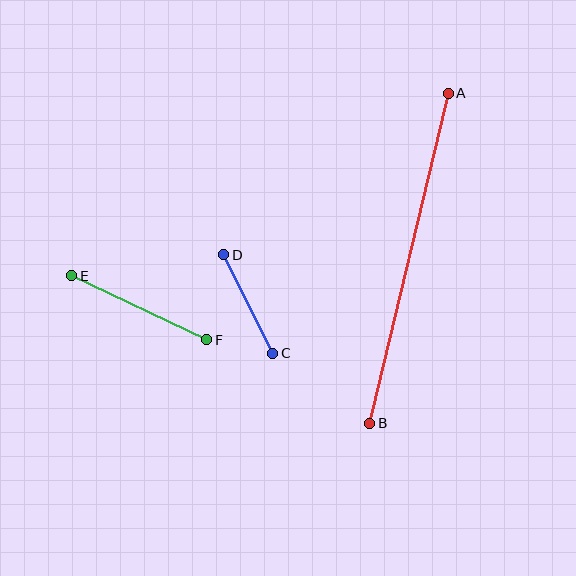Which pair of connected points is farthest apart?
Points A and B are farthest apart.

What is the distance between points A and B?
The distance is approximately 339 pixels.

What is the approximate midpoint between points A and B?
The midpoint is at approximately (409, 258) pixels.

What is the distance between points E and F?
The distance is approximately 150 pixels.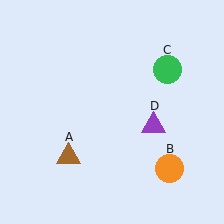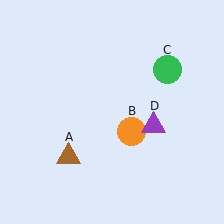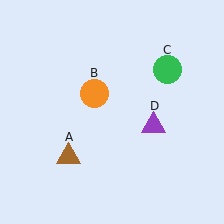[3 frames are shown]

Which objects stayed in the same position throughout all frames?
Brown triangle (object A) and green circle (object C) and purple triangle (object D) remained stationary.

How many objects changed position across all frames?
1 object changed position: orange circle (object B).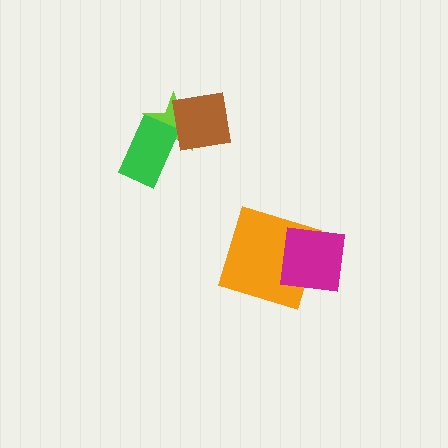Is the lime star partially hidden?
Yes, it is partially covered by another shape.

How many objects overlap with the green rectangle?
2 objects overlap with the green rectangle.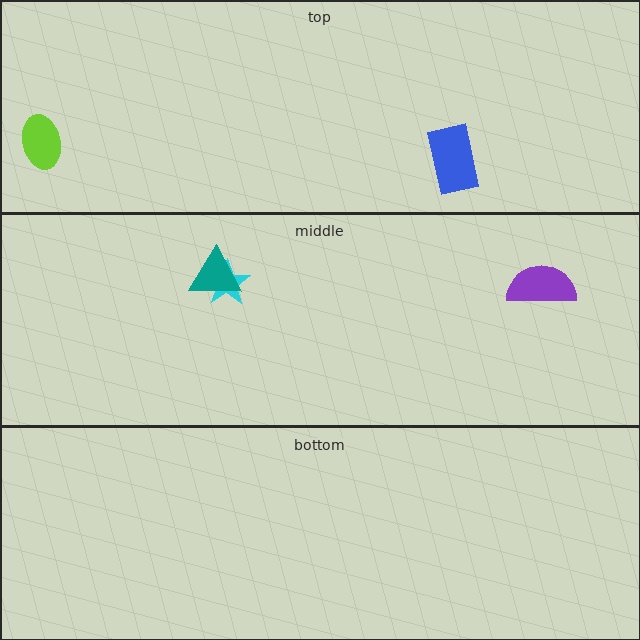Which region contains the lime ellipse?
The top region.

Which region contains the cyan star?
The middle region.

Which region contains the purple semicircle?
The middle region.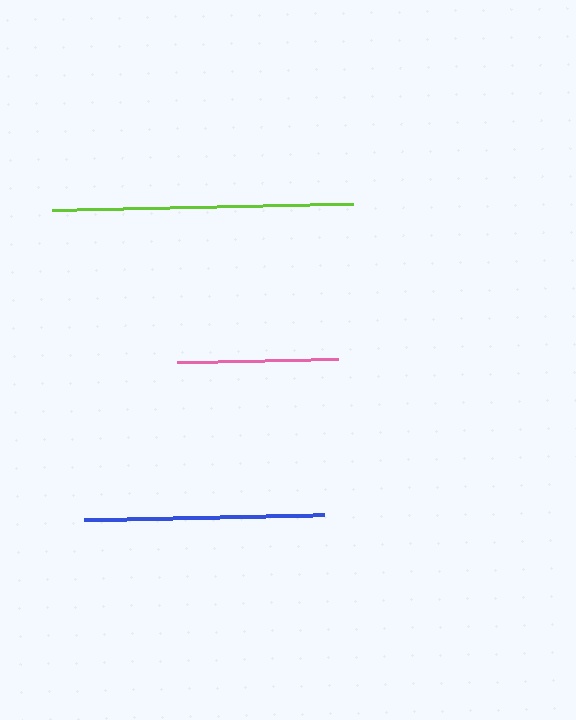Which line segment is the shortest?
The pink line is the shortest at approximately 161 pixels.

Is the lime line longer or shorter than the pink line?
The lime line is longer than the pink line.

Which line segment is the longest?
The lime line is the longest at approximately 301 pixels.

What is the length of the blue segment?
The blue segment is approximately 240 pixels long.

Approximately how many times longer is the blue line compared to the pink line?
The blue line is approximately 1.5 times the length of the pink line.